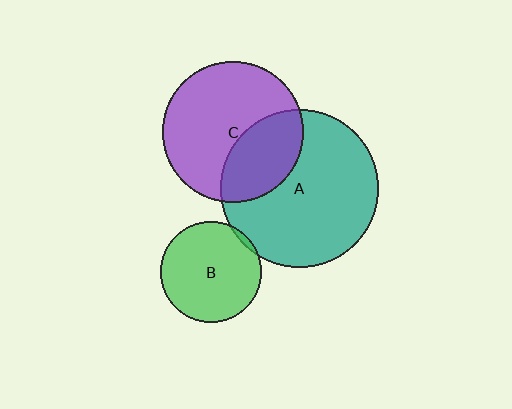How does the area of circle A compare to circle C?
Approximately 1.2 times.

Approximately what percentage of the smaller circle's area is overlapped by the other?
Approximately 35%.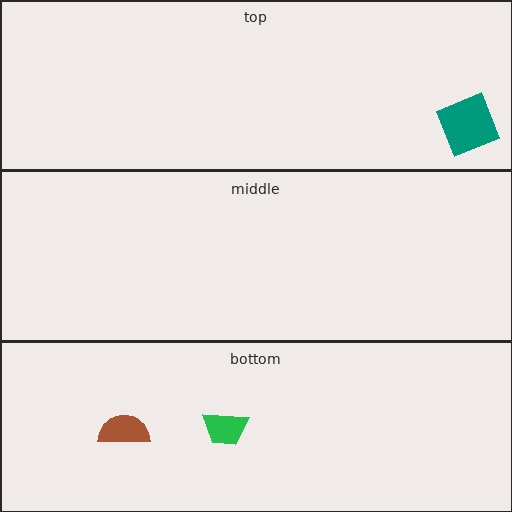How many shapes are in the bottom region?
2.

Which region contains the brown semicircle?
The bottom region.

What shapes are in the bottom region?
The brown semicircle, the green trapezoid.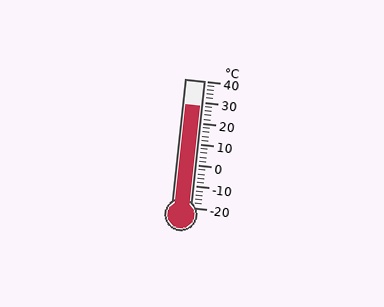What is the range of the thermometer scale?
The thermometer scale ranges from -20°C to 40°C.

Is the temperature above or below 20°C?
The temperature is above 20°C.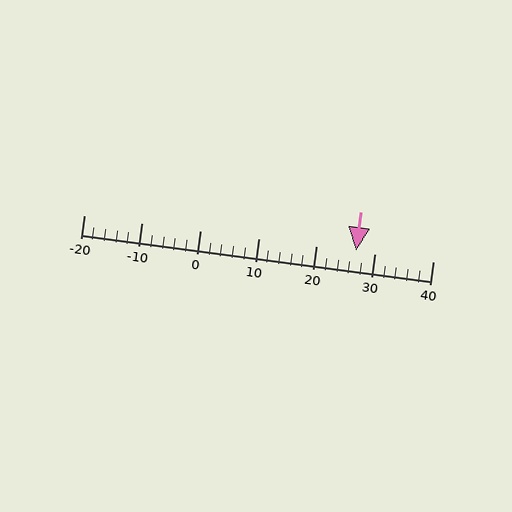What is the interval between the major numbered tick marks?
The major tick marks are spaced 10 units apart.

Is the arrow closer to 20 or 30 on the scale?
The arrow is closer to 30.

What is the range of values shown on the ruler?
The ruler shows values from -20 to 40.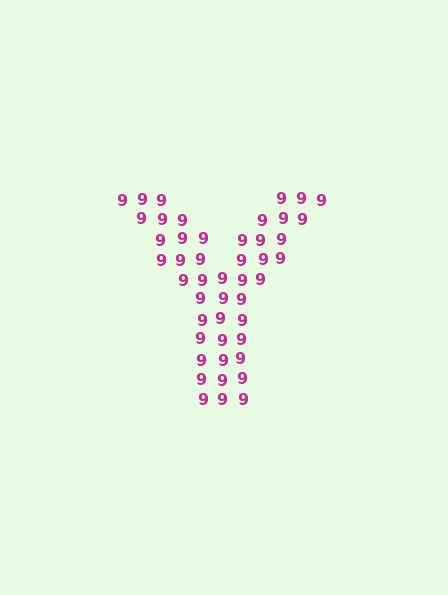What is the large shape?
The large shape is the letter Y.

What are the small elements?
The small elements are digit 9's.